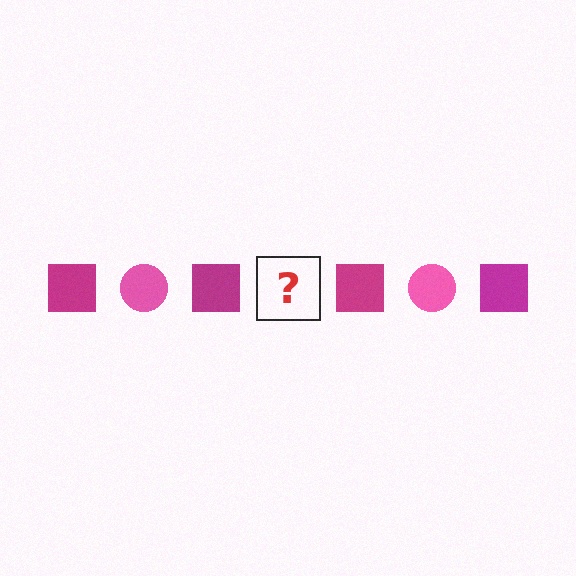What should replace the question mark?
The question mark should be replaced with a pink circle.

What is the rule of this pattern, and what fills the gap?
The rule is that the pattern alternates between magenta square and pink circle. The gap should be filled with a pink circle.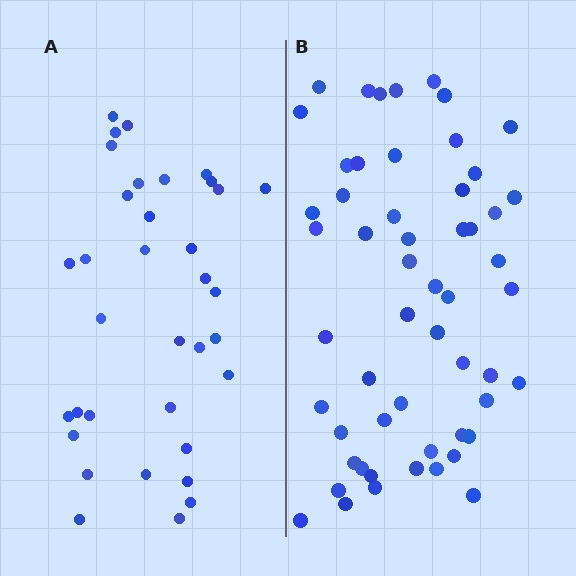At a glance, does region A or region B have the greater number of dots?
Region B (the right region) has more dots.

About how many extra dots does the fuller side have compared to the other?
Region B has approximately 20 more dots than region A.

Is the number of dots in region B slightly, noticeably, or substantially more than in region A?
Region B has substantially more. The ratio is roughly 1.6 to 1.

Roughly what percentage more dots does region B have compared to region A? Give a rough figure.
About 55% more.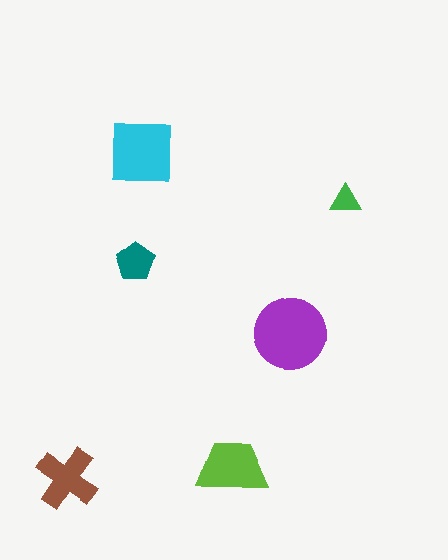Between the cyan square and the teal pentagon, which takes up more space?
The cyan square.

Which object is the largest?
The purple circle.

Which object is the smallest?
The green triangle.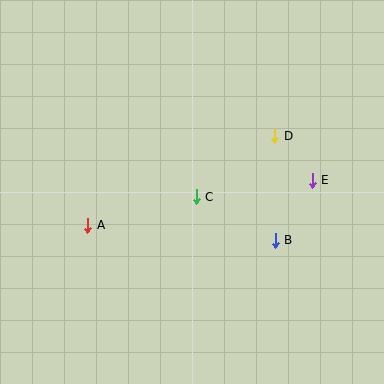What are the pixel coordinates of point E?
Point E is at (312, 180).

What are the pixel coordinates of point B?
Point B is at (275, 240).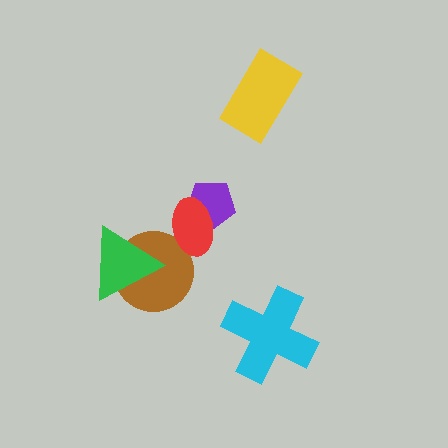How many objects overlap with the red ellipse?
2 objects overlap with the red ellipse.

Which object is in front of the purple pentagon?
The red ellipse is in front of the purple pentagon.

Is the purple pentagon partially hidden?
Yes, it is partially covered by another shape.